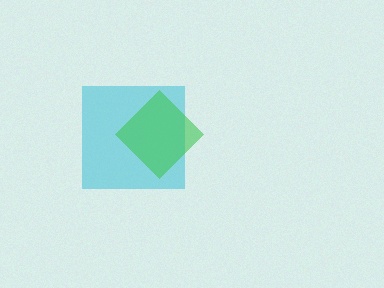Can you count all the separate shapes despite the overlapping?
Yes, there are 2 separate shapes.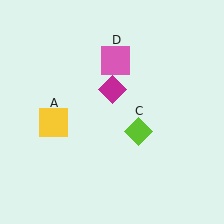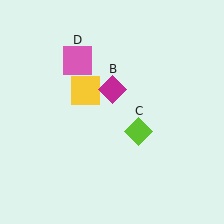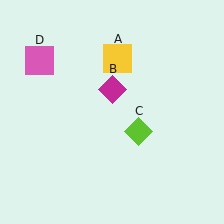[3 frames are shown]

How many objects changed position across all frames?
2 objects changed position: yellow square (object A), pink square (object D).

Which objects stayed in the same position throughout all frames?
Magenta diamond (object B) and lime diamond (object C) remained stationary.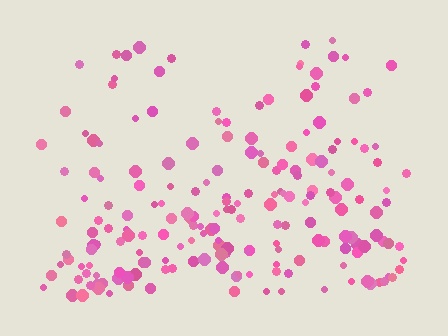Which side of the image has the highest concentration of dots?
The bottom.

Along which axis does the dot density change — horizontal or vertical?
Vertical.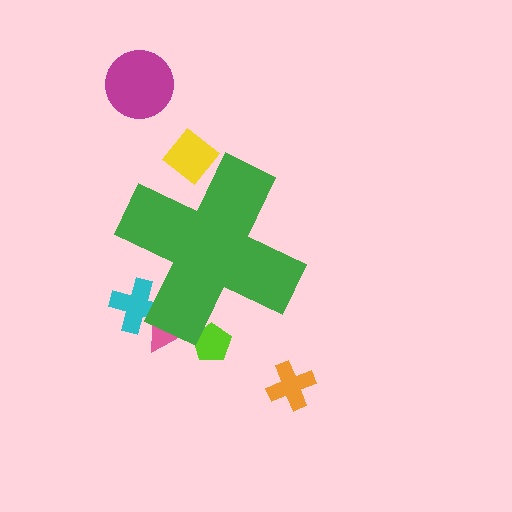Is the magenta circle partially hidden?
No, the magenta circle is fully visible.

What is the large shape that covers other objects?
A green cross.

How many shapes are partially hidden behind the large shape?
4 shapes are partially hidden.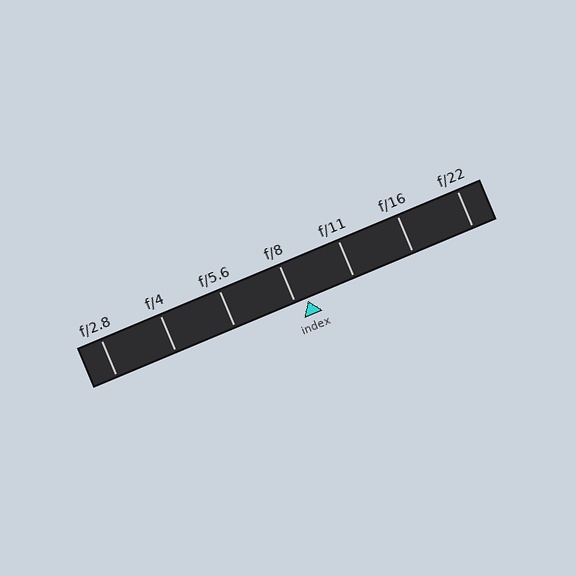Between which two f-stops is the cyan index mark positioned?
The index mark is between f/8 and f/11.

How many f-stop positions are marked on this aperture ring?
There are 7 f-stop positions marked.